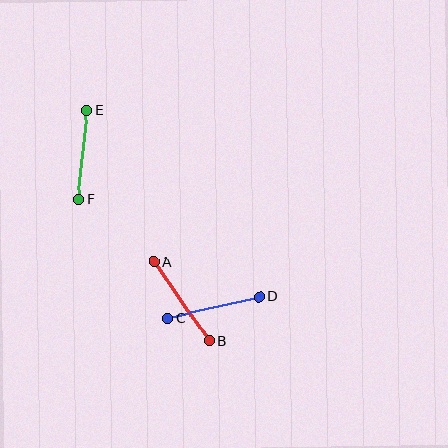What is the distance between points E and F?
The distance is approximately 90 pixels.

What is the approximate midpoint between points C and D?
The midpoint is at approximately (214, 307) pixels.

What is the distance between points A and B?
The distance is approximately 97 pixels.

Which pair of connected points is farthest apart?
Points A and B are farthest apart.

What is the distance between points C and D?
The distance is approximately 94 pixels.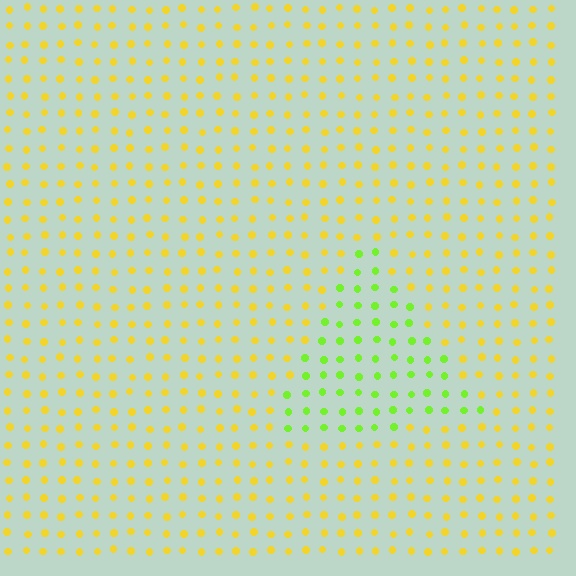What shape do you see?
I see a triangle.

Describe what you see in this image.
The image is filled with small yellow elements in a uniform arrangement. A triangle-shaped region is visible where the elements are tinted to a slightly different hue, forming a subtle color boundary.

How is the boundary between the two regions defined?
The boundary is defined purely by a slight shift in hue (about 47 degrees). Spacing, size, and orientation are identical on both sides.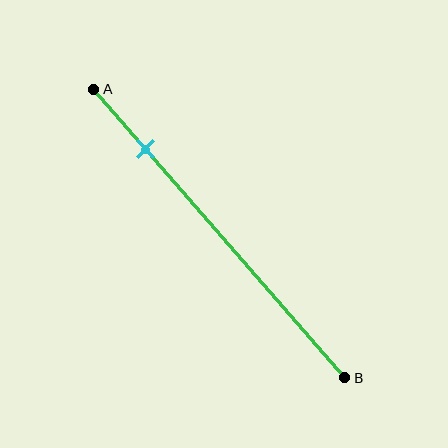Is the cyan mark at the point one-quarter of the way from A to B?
No, the mark is at about 20% from A, not at the 25% one-quarter point.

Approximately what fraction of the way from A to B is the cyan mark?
The cyan mark is approximately 20% of the way from A to B.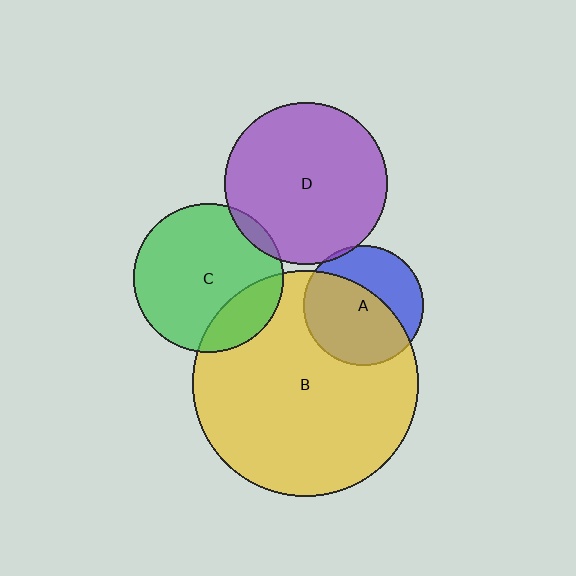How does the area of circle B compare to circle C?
Approximately 2.3 times.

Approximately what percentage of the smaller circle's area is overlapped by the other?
Approximately 20%.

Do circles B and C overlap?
Yes.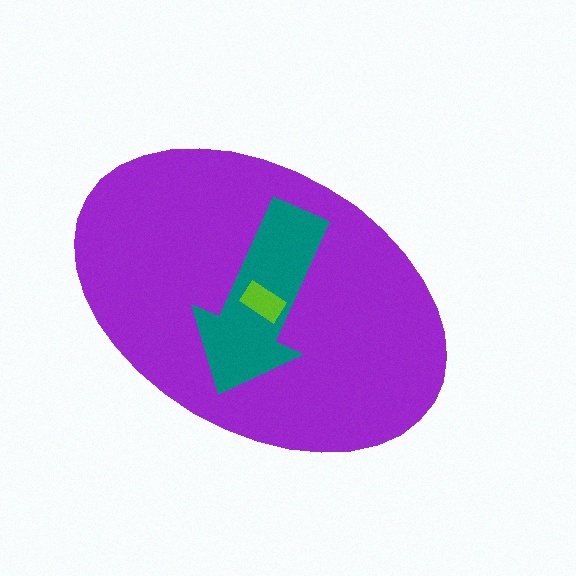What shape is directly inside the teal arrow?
The lime rectangle.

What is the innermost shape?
The lime rectangle.